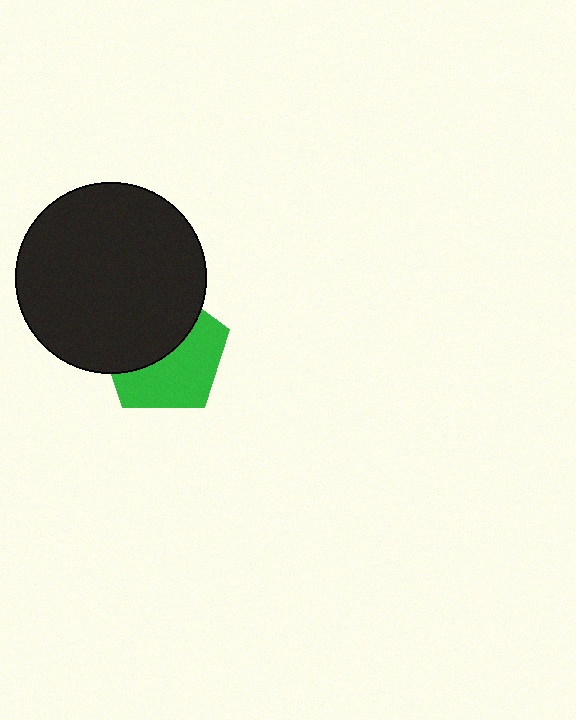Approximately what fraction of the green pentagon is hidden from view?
Roughly 49% of the green pentagon is hidden behind the black circle.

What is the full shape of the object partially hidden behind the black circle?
The partially hidden object is a green pentagon.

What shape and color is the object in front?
The object in front is a black circle.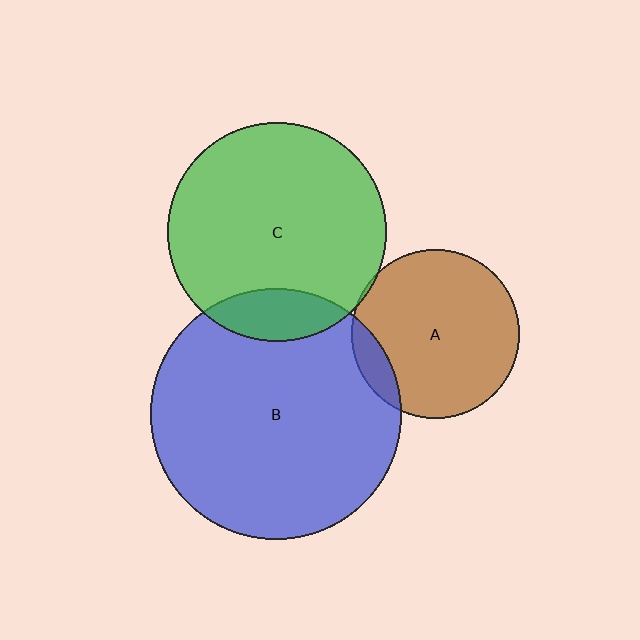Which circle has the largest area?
Circle B (blue).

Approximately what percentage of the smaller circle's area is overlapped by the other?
Approximately 5%.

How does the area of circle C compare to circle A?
Approximately 1.7 times.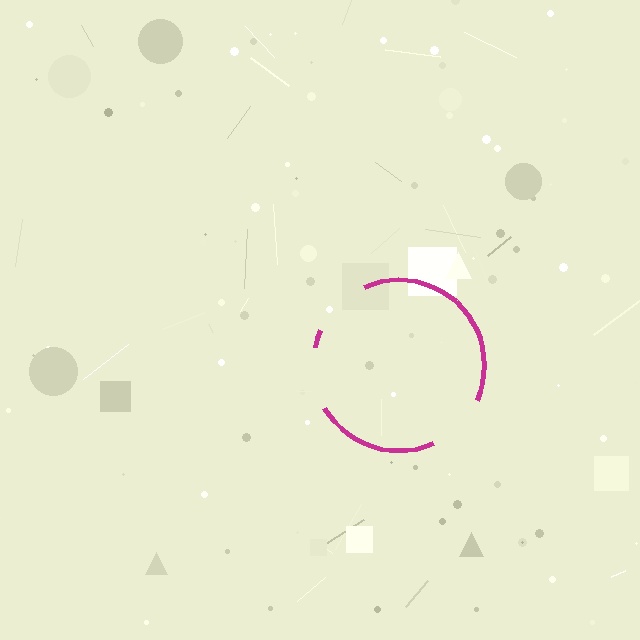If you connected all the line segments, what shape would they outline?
They would outline a circle.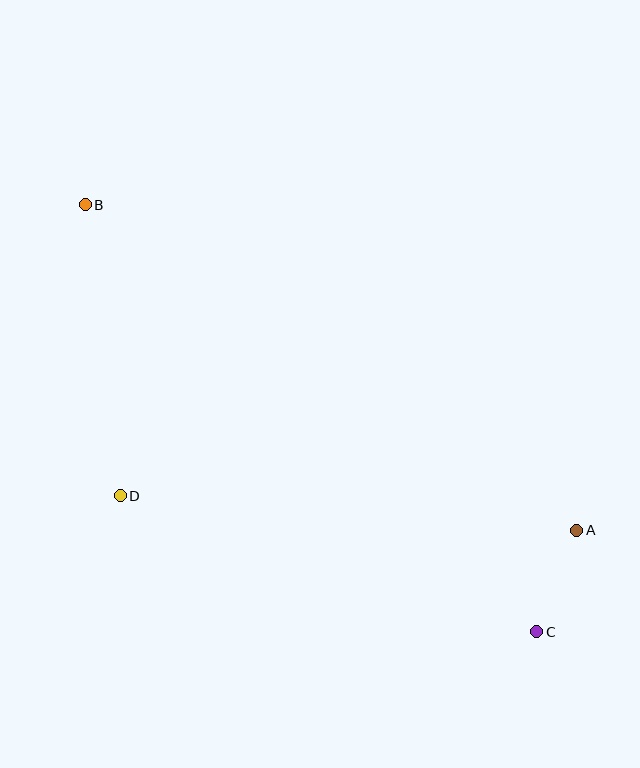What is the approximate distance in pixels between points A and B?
The distance between A and B is approximately 589 pixels.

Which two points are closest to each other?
Points A and C are closest to each other.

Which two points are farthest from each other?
Points B and C are farthest from each other.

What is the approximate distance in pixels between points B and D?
The distance between B and D is approximately 293 pixels.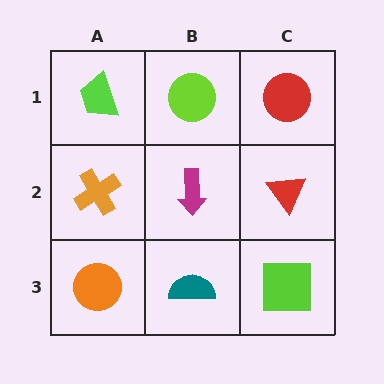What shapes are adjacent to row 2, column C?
A red circle (row 1, column C), a lime square (row 3, column C), a magenta arrow (row 2, column B).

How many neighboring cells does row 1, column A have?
2.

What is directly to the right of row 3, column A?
A teal semicircle.